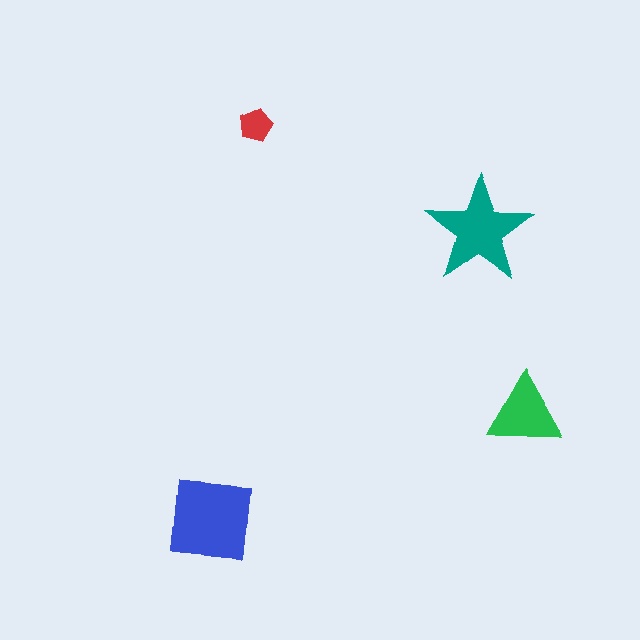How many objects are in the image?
There are 4 objects in the image.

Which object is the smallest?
The red pentagon.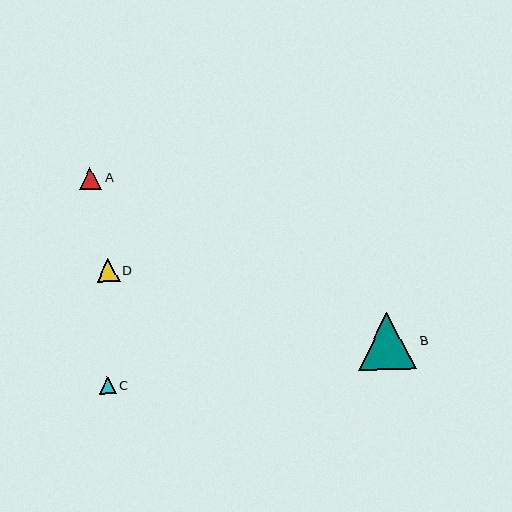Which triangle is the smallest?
Triangle C is the smallest with a size of approximately 17 pixels.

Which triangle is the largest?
Triangle B is the largest with a size of approximately 58 pixels.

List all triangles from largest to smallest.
From largest to smallest: B, D, A, C.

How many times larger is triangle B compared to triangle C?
Triangle B is approximately 3.5 times the size of triangle C.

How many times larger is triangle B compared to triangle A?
Triangle B is approximately 2.7 times the size of triangle A.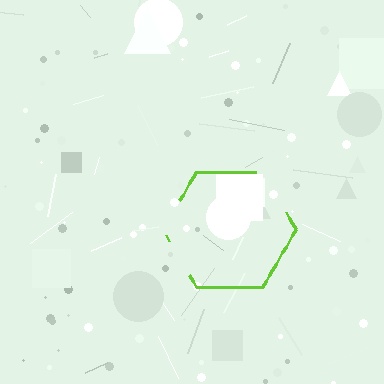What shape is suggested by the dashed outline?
The dashed outline suggests a hexagon.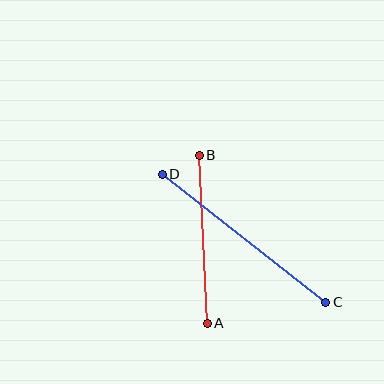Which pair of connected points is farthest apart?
Points C and D are farthest apart.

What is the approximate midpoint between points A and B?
The midpoint is at approximately (203, 239) pixels.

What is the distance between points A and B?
The distance is approximately 168 pixels.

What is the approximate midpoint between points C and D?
The midpoint is at approximately (244, 238) pixels.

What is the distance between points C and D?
The distance is approximately 207 pixels.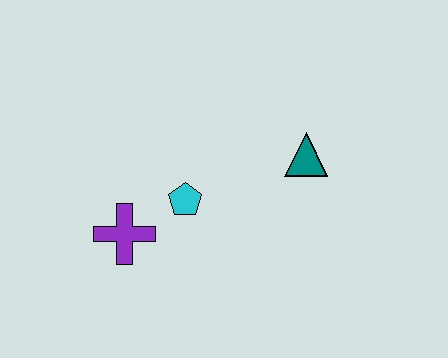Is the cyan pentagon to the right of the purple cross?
Yes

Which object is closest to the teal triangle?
The cyan pentagon is closest to the teal triangle.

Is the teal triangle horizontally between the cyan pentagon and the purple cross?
No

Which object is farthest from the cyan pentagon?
The teal triangle is farthest from the cyan pentagon.